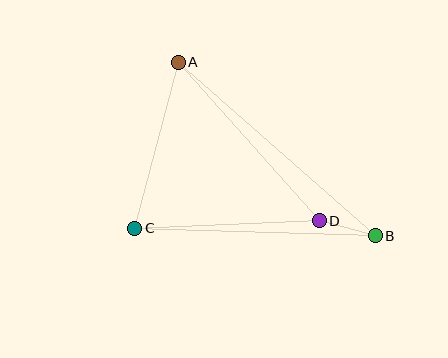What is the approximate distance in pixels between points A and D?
The distance between A and D is approximately 212 pixels.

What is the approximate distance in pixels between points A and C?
The distance between A and C is approximately 172 pixels.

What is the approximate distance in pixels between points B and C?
The distance between B and C is approximately 241 pixels.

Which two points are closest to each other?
Points B and D are closest to each other.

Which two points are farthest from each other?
Points A and B are farthest from each other.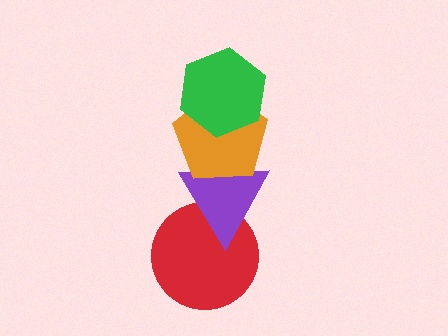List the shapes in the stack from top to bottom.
From top to bottom: the green hexagon, the orange pentagon, the purple triangle, the red circle.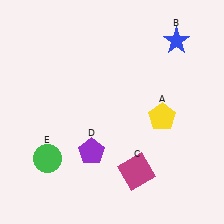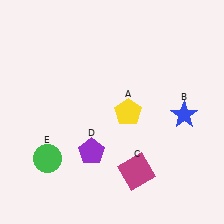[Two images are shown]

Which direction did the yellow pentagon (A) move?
The yellow pentagon (A) moved left.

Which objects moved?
The objects that moved are: the yellow pentagon (A), the blue star (B).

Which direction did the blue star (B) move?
The blue star (B) moved down.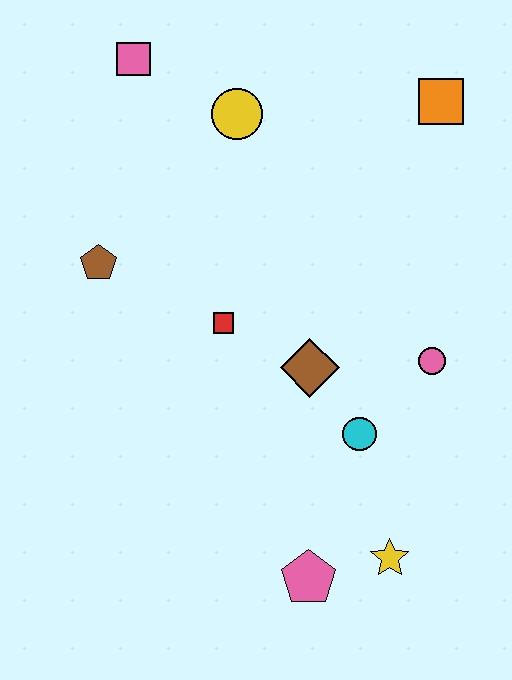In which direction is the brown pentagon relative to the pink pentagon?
The brown pentagon is above the pink pentagon.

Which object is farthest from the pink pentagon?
The pink square is farthest from the pink pentagon.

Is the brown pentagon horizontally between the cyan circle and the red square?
No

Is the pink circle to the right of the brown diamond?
Yes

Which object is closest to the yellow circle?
The pink square is closest to the yellow circle.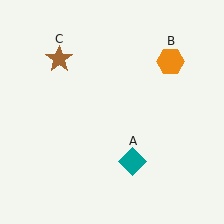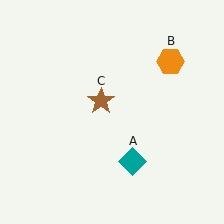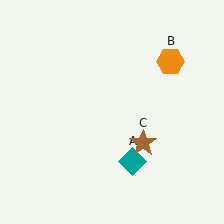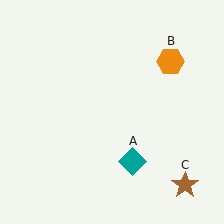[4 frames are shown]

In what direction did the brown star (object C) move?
The brown star (object C) moved down and to the right.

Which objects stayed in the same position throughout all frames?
Teal diamond (object A) and orange hexagon (object B) remained stationary.